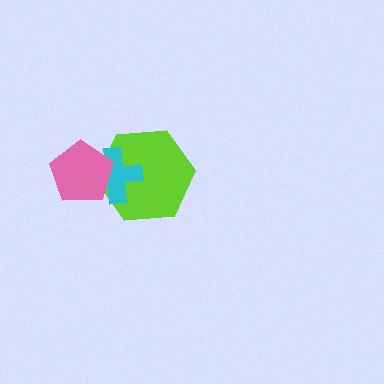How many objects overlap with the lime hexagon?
2 objects overlap with the lime hexagon.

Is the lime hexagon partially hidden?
Yes, it is partially covered by another shape.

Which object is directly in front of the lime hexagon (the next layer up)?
The cyan cross is directly in front of the lime hexagon.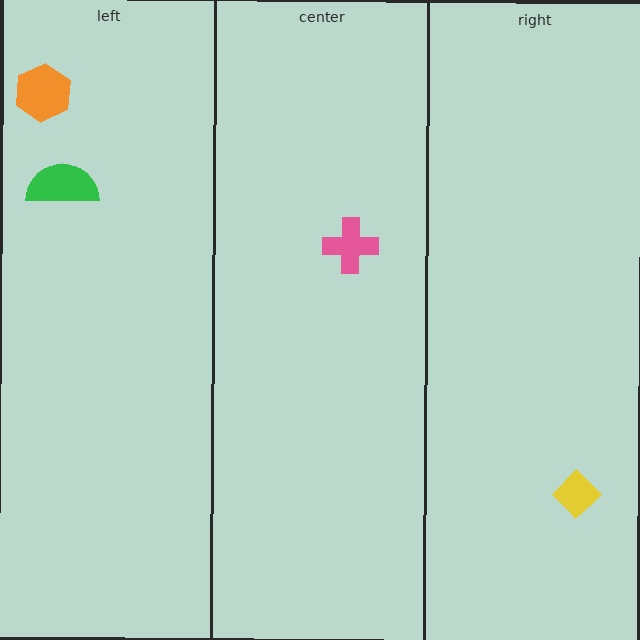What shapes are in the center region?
The pink cross.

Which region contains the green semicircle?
The left region.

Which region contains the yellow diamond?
The right region.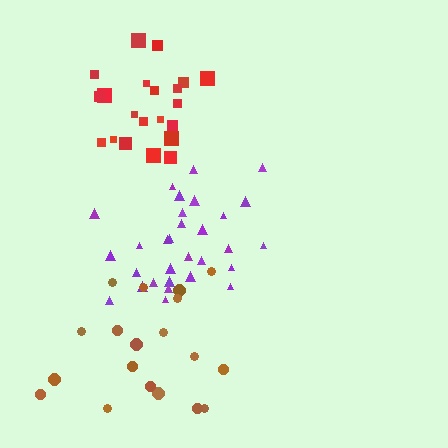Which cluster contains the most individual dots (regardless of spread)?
Purple (30).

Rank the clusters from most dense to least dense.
red, purple, brown.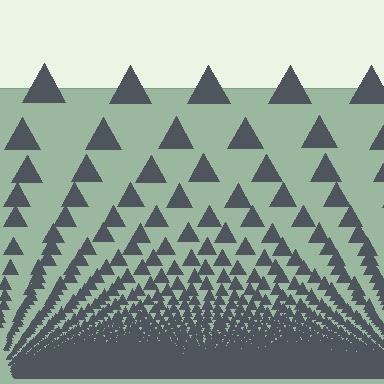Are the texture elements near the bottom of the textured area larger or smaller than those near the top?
Smaller. The gradient is inverted — elements near the bottom are smaller and denser.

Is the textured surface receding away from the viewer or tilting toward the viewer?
The surface appears to tilt toward the viewer. Texture elements get larger and sparser toward the top.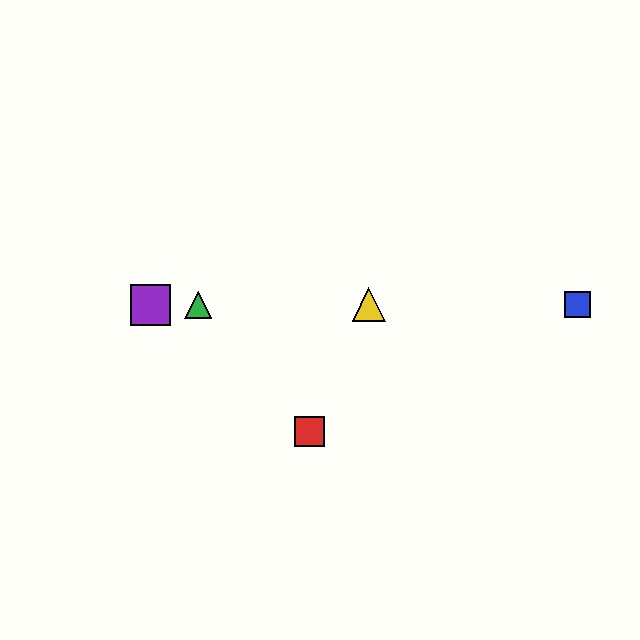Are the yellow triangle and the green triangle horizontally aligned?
Yes, both are at y≈305.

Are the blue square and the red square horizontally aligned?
No, the blue square is at y≈305 and the red square is at y≈431.